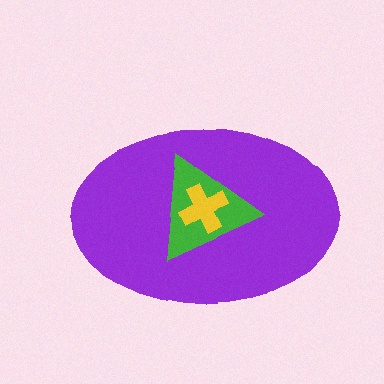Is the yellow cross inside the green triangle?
Yes.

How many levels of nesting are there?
3.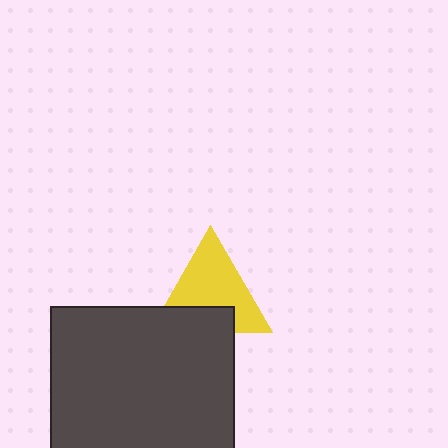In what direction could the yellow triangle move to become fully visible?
The yellow triangle could move up. That would shift it out from behind the dark gray square entirely.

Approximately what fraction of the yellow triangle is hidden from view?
Roughly 33% of the yellow triangle is hidden behind the dark gray square.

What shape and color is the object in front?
The object in front is a dark gray square.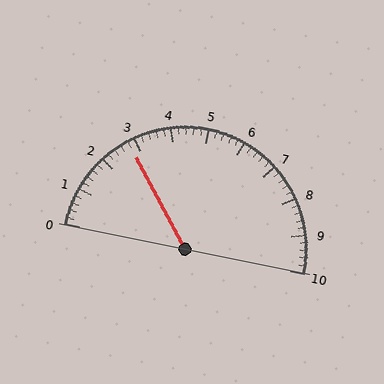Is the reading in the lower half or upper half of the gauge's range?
The reading is in the lower half of the range (0 to 10).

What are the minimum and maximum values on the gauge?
The gauge ranges from 0 to 10.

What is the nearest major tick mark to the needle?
The nearest major tick mark is 3.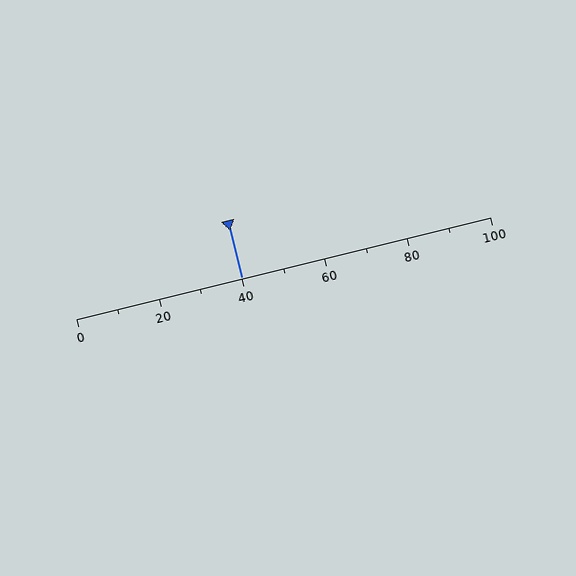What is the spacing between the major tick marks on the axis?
The major ticks are spaced 20 apart.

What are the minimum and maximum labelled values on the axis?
The axis runs from 0 to 100.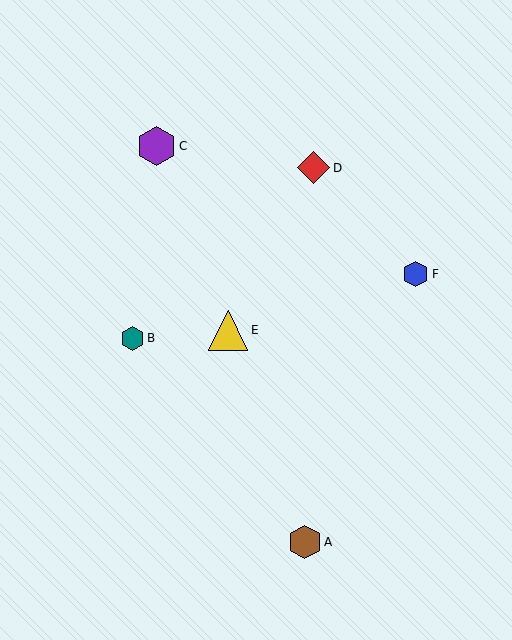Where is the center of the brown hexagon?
The center of the brown hexagon is at (305, 542).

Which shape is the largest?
The yellow triangle (labeled E) is the largest.